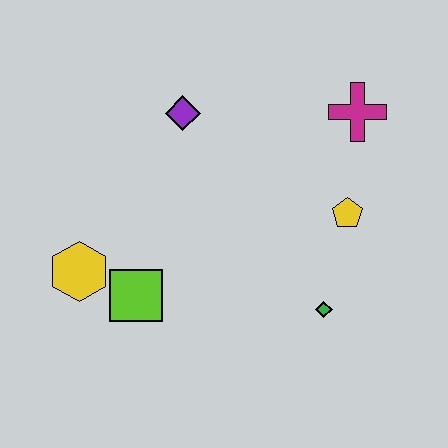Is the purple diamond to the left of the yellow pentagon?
Yes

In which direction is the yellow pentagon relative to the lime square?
The yellow pentagon is to the right of the lime square.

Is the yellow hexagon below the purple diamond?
Yes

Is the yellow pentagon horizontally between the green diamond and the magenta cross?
Yes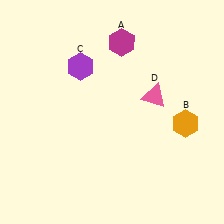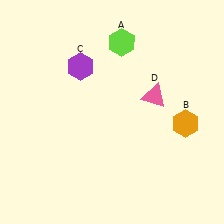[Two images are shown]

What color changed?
The hexagon (A) changed from magenta in Image 1 to lime in Image 2.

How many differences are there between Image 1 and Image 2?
There is 1 difference between the two images.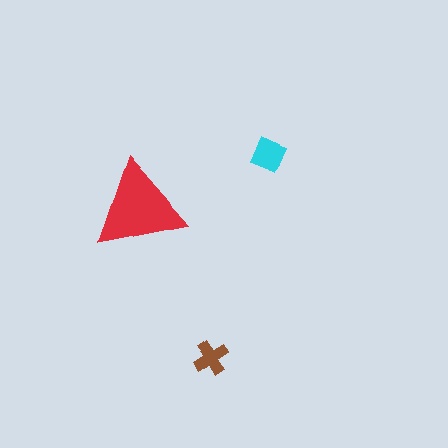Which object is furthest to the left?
The red triangle is leftmost.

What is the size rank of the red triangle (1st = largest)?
1st.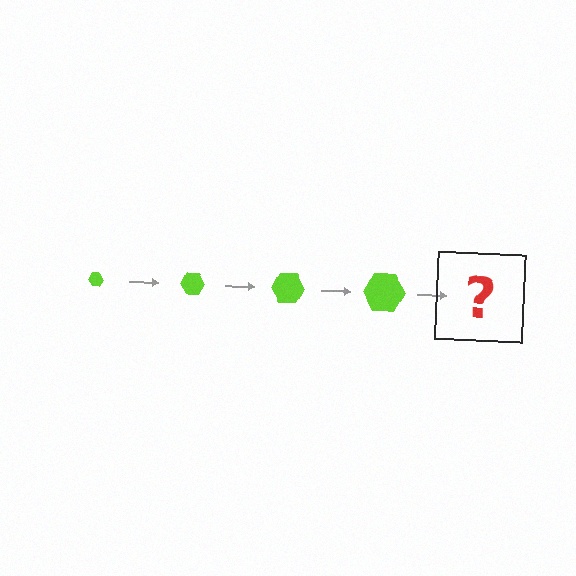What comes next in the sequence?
The next element should be a lime hexagon, larger than the previous one.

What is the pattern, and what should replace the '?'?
The pattern is that the hexagon gets progressively larger each step. The '?' should be a lime hexagon, larger than the previous one.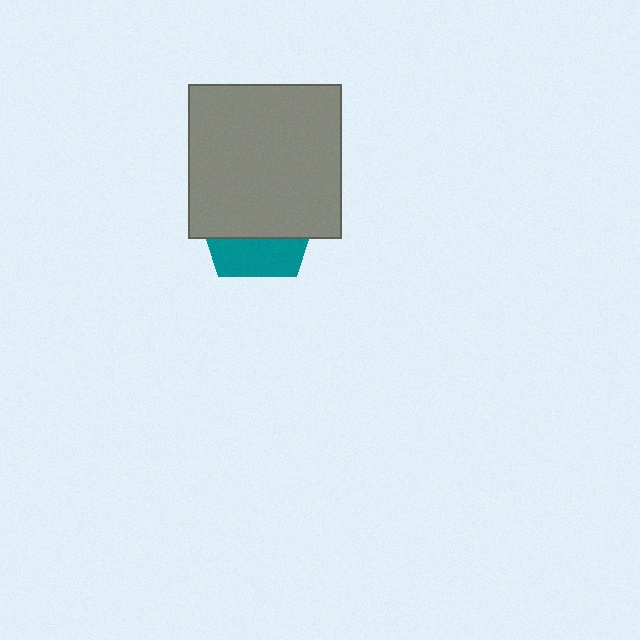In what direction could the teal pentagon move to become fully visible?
The teal pentagon could move down. That would shift it out from behind the gray square entirely.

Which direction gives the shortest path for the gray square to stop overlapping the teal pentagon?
Moving up gives the shortest separation.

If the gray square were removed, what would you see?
You would see the complete teal pentagon.